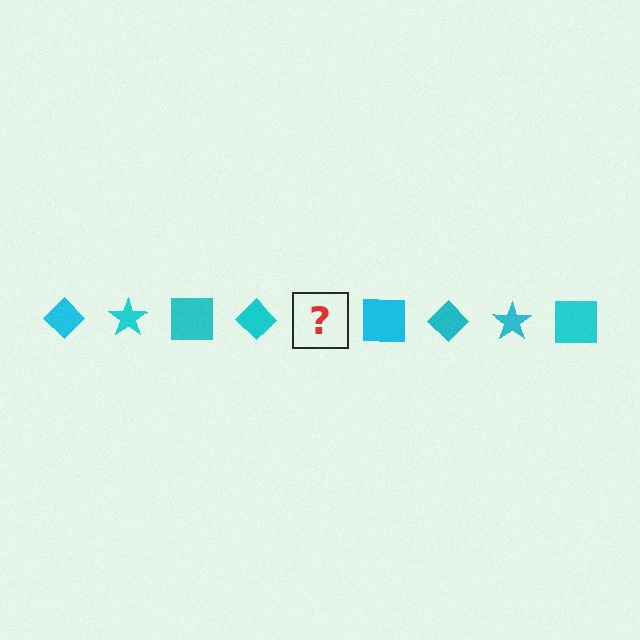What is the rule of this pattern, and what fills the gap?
The rule is that the pattern cycles through diamond, star, square shapes in cyan. The gap should be filled with a cyan star.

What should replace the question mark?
The question mark should be replaced with a cyan star.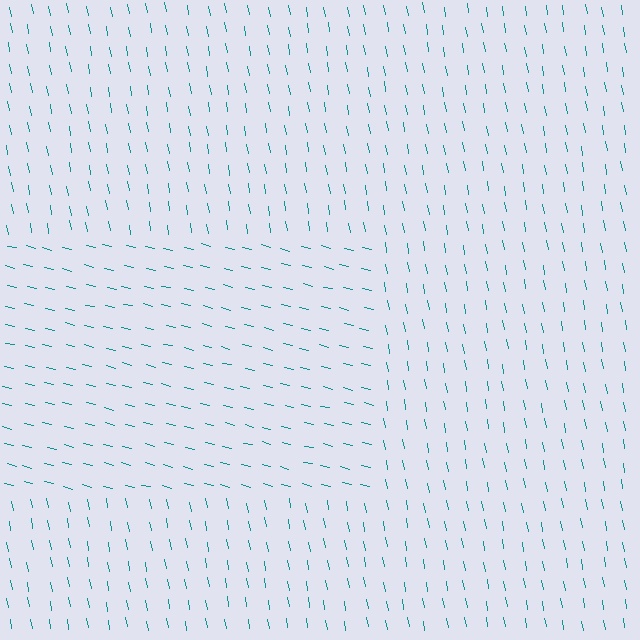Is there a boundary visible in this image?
Yes, there is a texture boundary formed by a change in line orientation.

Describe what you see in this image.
The image is filled with small teal line segments. A rectangle region in the image has lines oriented differently from the surrounding lines, creating a visible texture boundary.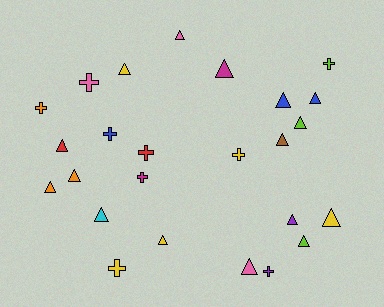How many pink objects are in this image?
There are 3 pink objects.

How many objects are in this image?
There are 25 objects.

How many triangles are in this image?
There are 16 triangles.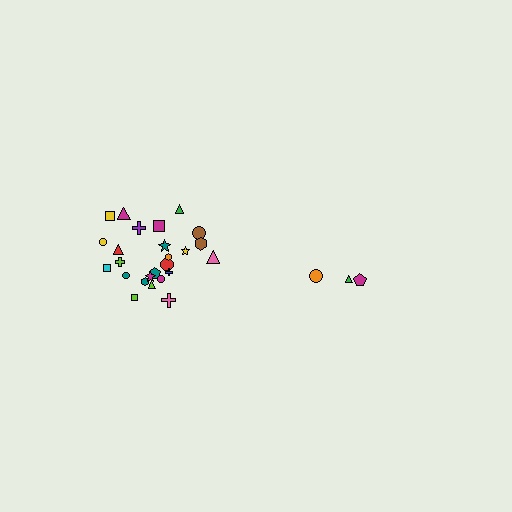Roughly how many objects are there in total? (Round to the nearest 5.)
Roughly 30 objects in total.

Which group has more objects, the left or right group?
The left group.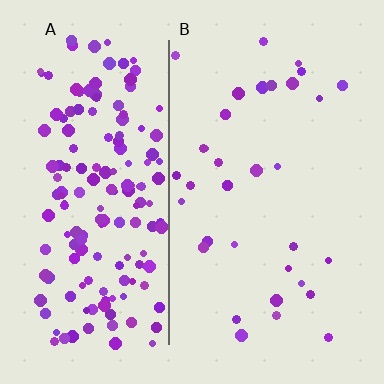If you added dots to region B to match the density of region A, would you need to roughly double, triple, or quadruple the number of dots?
Approximately quadruple.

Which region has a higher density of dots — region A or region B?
A (the left).